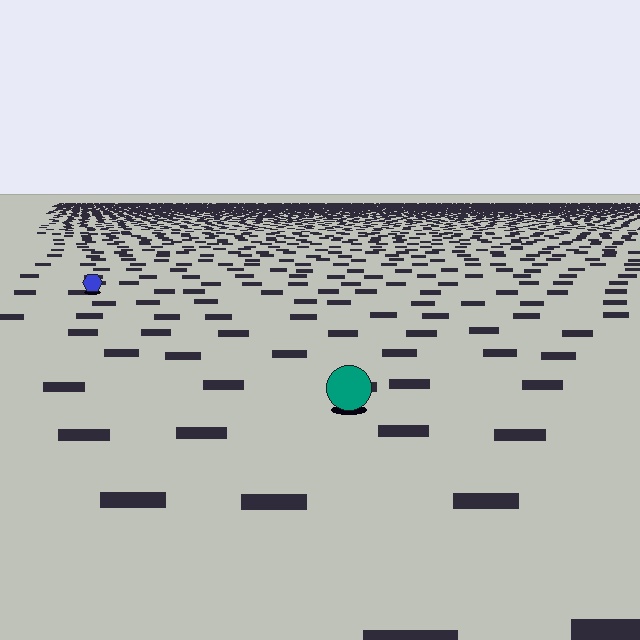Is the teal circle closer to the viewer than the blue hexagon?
Yes. The teal circle is closer — you can tell from the texture gradient: the ground texture is coarser near it.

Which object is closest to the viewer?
The teal circle is closest. The texture marks near it are larger and more spread out.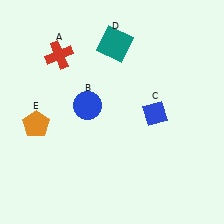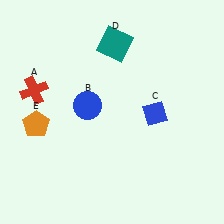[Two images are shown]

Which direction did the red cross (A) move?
The red cross (A) moved down.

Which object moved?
The red cross (A) moved down.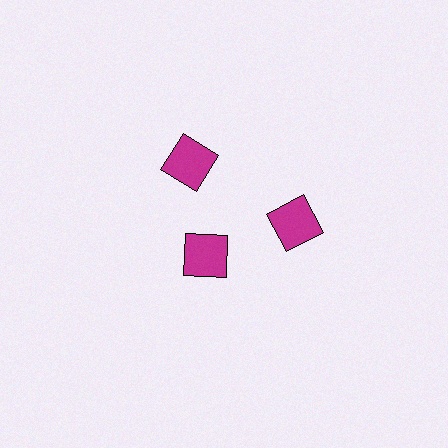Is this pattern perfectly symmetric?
No. The 3 magenta squares are arranged in a ring, but one element near the 7 o'clock position is pulled inward toward the center, breaking the 3-fold rotational symmetry.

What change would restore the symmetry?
The symmetry would be restored by moving it outward, back onto the ring so that all 3 squares sit at equal angles and equal distance from the center.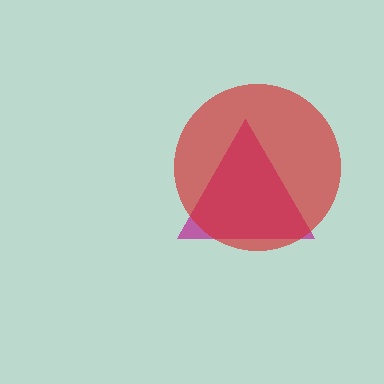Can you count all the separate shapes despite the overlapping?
Yes, there are 2 separate shapes.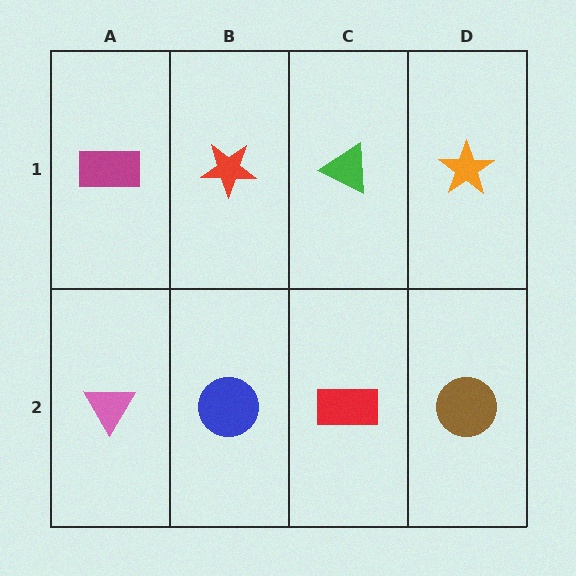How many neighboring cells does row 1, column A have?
2.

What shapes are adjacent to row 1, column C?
A red rectangle (row 2, column C), a red star (row 1, column B), an orange star (row 1, column D).